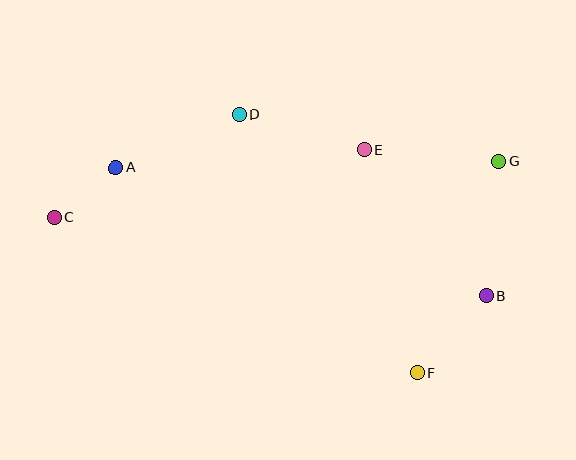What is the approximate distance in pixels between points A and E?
The distance between A and E is approximately 249 pixels.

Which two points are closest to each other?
Points A and C are closest to each other.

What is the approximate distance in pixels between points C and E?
The distance between C and E is approximately 318 pixels.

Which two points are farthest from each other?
Points C and G are farthest from each other.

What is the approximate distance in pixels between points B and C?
The distance between B and C is approximately 439 pixels.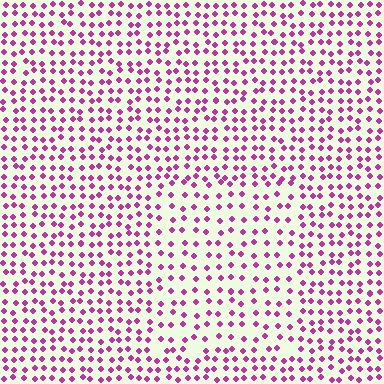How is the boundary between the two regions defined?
The boundary is defined by a change in element density (approximately 1.5x ratio). All elements are the same color, size, and shape.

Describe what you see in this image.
The image contains small magenta elements arranged at two different densities. A rectangle-shaped region is visible where the elements are less densely packed than the surrounding area.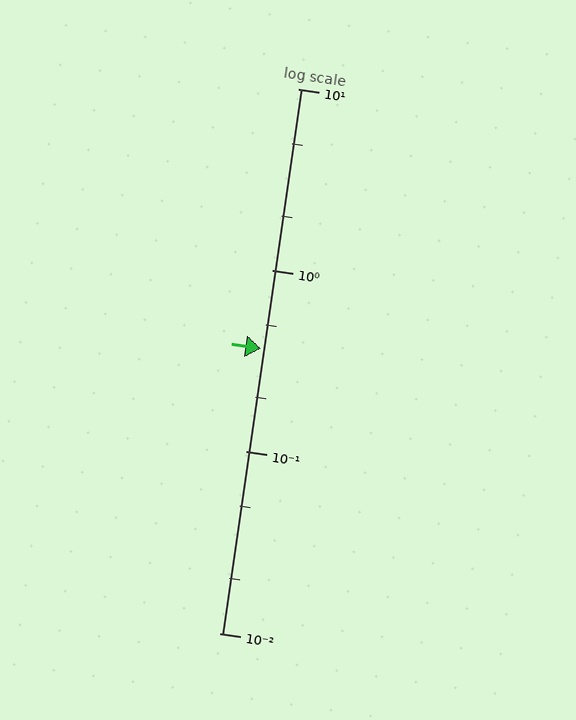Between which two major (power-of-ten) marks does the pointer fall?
The pointer is between 0.1 and 1.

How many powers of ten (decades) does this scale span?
The scale spans 3 decades, from 0.01 to 10.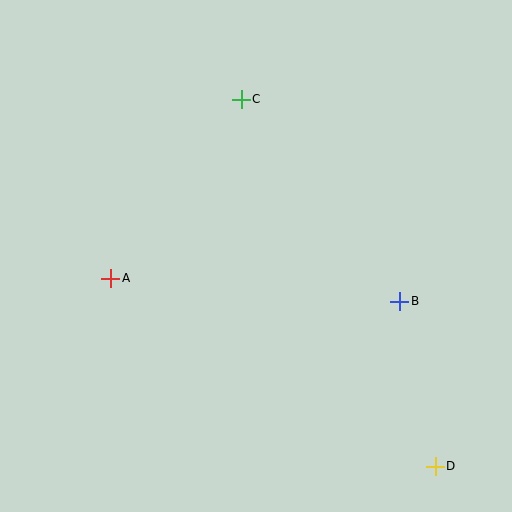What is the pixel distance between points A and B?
The distance between A and B is 290 pixels.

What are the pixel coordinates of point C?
Point C is at (241, 99).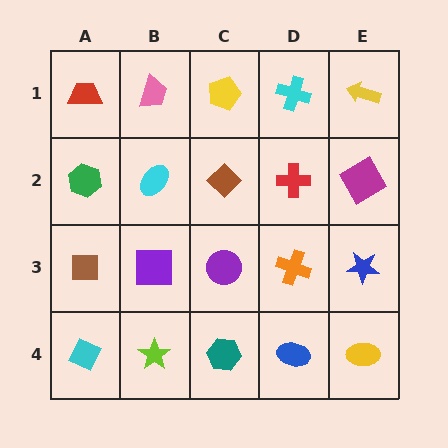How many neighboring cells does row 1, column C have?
3.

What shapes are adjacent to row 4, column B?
A purple square (row 3, column B), a cyan diamond (row 4, column A), a teal hexagon (row 4, column C).